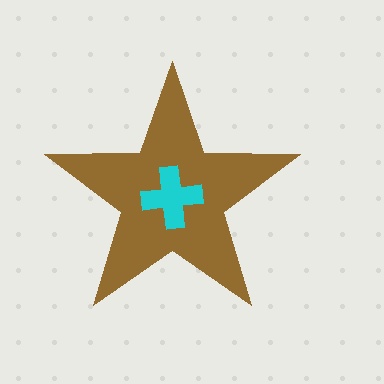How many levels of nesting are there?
2.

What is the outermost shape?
The brown star.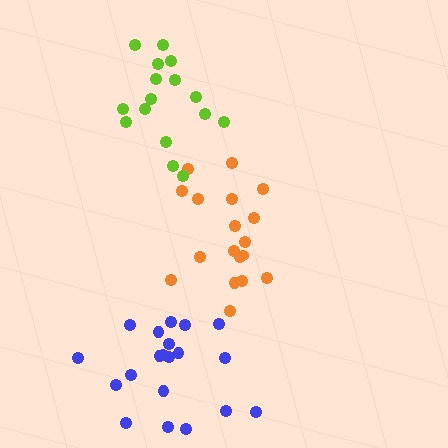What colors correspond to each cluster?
The clusters are colored: blue, orange, lime.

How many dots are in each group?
Group 1: 20 dots, Group 2: 18 dots, Group 3: 16 dots (54 total).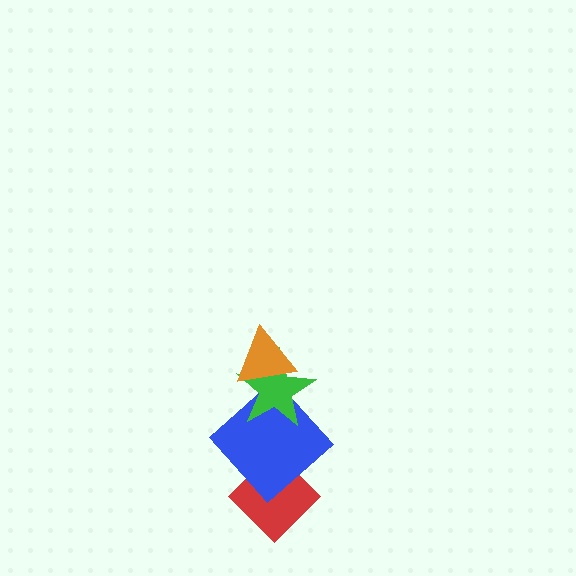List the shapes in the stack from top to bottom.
From top to bottom: the orange triangle, the green star, the blue diamond, the red diamond.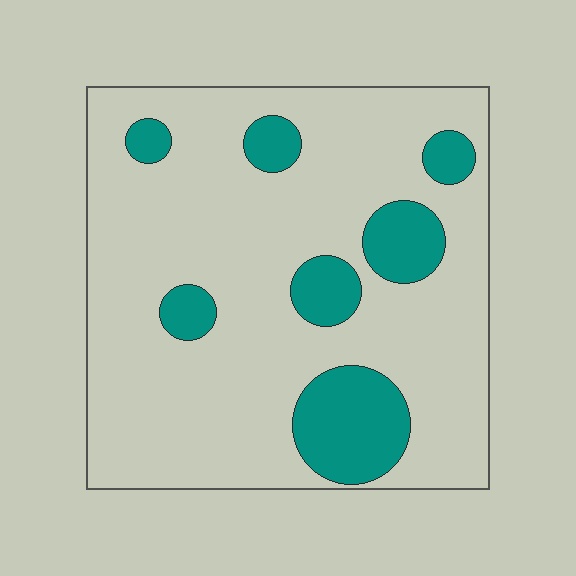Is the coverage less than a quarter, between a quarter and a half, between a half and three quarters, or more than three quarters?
Less than a quarter.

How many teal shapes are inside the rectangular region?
7.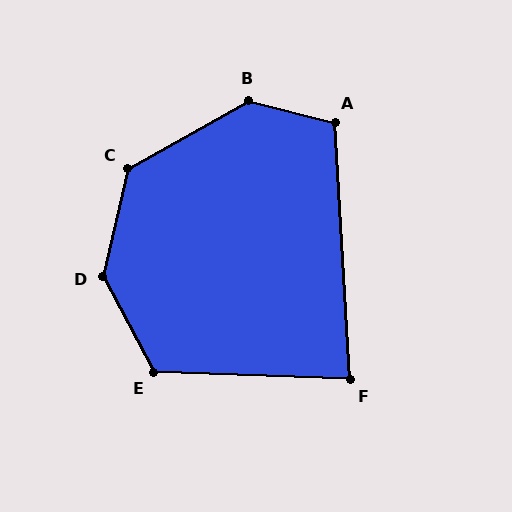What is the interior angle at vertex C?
Approximately 133 degrees (obtuse).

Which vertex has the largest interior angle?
D, at approximately 138 degrees.